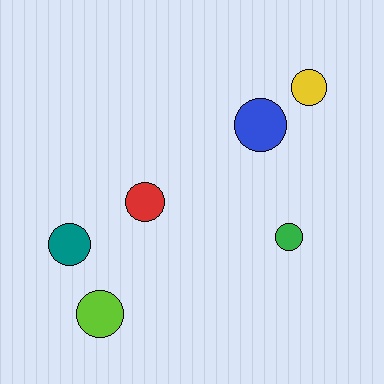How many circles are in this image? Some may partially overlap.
There are 6 circles.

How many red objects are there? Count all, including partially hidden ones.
There is 1 red object.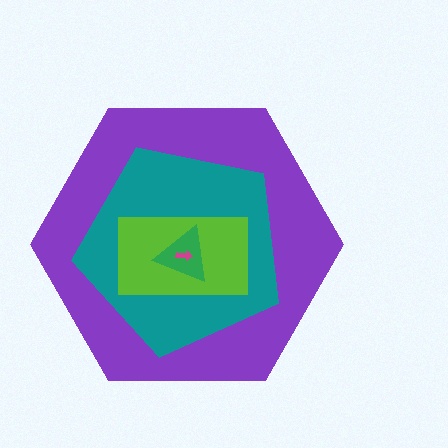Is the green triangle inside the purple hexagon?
Yes.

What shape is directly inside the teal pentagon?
The lime rectangle.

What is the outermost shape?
The purple hexagon.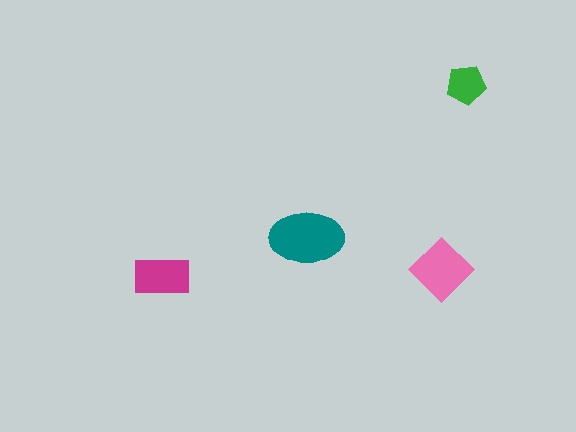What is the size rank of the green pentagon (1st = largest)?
4th.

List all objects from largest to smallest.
The teal ellipse, the pink diamond, the magenta rectangle, the green pentagon.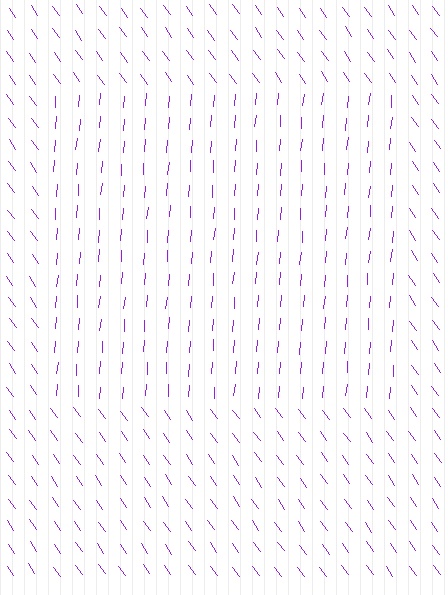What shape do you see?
I see a rectangle.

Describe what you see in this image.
The image is filled with small purple line segments. A rectangle region in the image has lines oriented differently from the surrounding lines, creating a visible texture boundary.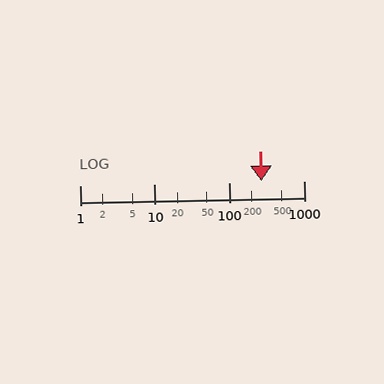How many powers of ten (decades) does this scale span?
The scale spans 3 decades, from 1 to 1000.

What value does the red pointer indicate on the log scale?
The pointer indicates approximately 270.